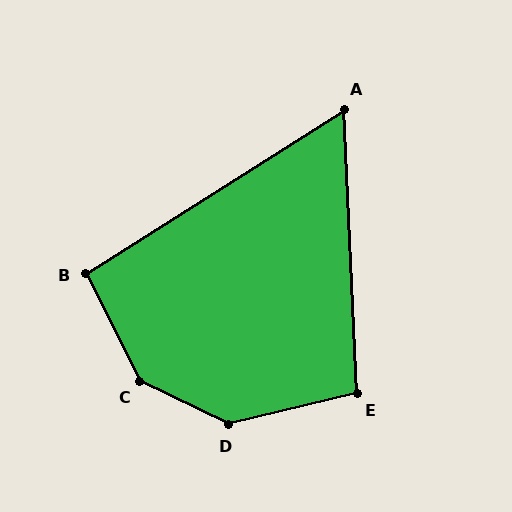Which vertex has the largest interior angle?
C, at approximately 143 degrees.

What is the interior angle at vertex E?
Approximately 101 degrees (obtuse).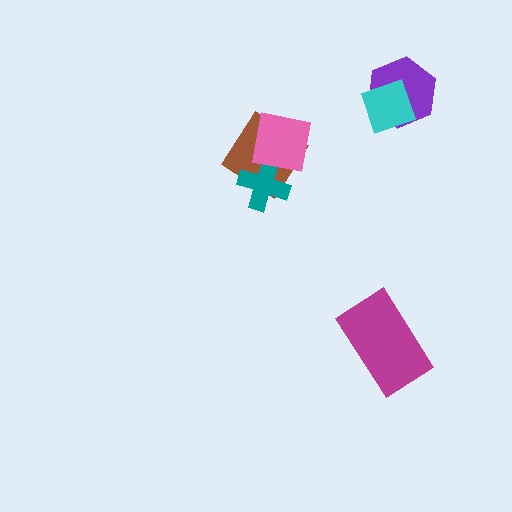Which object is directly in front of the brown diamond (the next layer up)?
The teal cross is directly in front of the brown diamond.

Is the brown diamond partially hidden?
Yes, it is partially covered by another shape.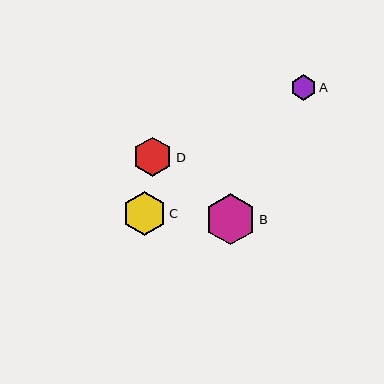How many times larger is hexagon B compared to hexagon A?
Hexagon B is approximately 2.0 times the size of hexagon A.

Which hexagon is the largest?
Hexagon B is the largest with a size of approximately 51 pixels.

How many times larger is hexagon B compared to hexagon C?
Hexagon B is approximately 1.2 times the size of hexagon C.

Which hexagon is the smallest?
Hexagon A is the smallest with a size of approximately 25 pixels.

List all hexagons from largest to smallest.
From largest to smallest: B, C, D, A.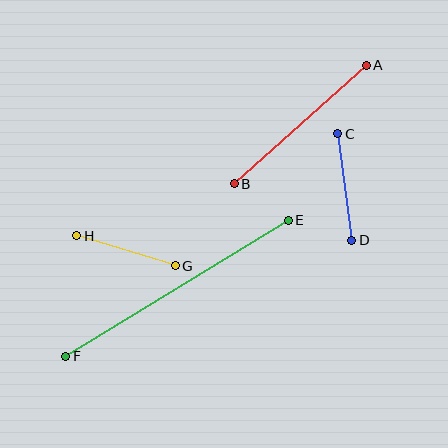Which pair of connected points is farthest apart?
Points E and F are farthest apart.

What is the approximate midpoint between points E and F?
The midpoint is at approximately (177, 288) pixels.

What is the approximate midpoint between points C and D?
The midpoint is at approximately (345, 187) pixels.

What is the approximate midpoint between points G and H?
The midpoint is at approximately (126, 251) pixels.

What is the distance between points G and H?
The distance is approximately 103 pixels.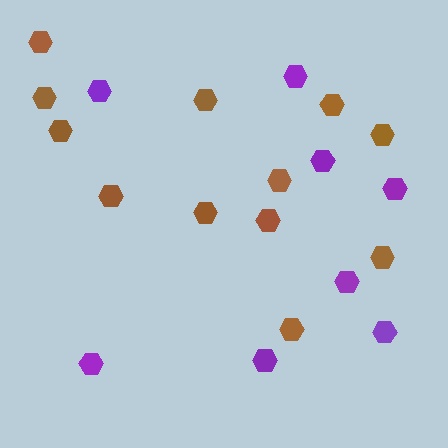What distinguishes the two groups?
There are 2 groups: one group of purple hexagons (8) and one group of brown hexagons (12).